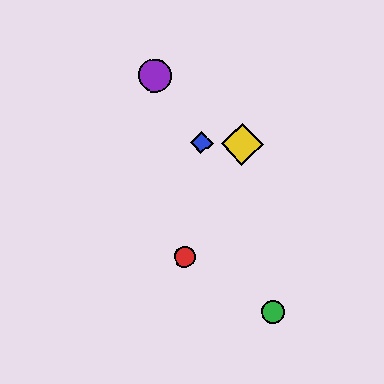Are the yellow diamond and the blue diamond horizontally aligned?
Yes, both are at y≈144.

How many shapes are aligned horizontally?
2 shapes (the blue diamond, the yellow diamond) are aligned horizontally.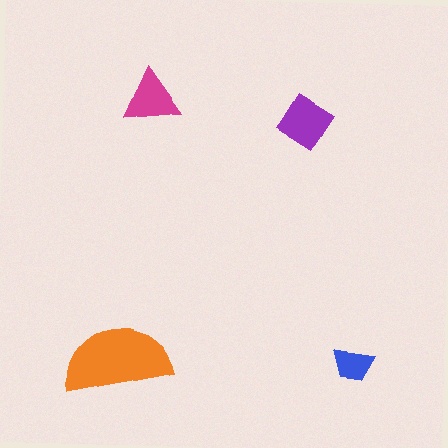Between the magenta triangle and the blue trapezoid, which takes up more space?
The magenta triangle.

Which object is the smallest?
The blue trapezoid.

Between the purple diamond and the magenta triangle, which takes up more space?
The purple diamond.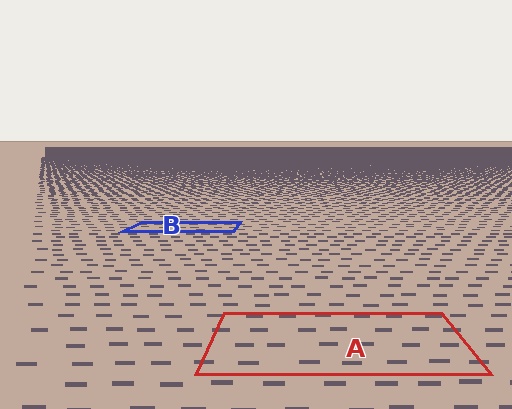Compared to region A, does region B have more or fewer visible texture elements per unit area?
Region B has more texture elements per unit area — they are packed more densely because it is farther away.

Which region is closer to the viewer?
Region A is closer. The texture elements there are larger and more spread out.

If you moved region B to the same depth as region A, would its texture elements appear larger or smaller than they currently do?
They would appear larger. At a closer depth, the same texture elements are projected at a bigger on-screen size.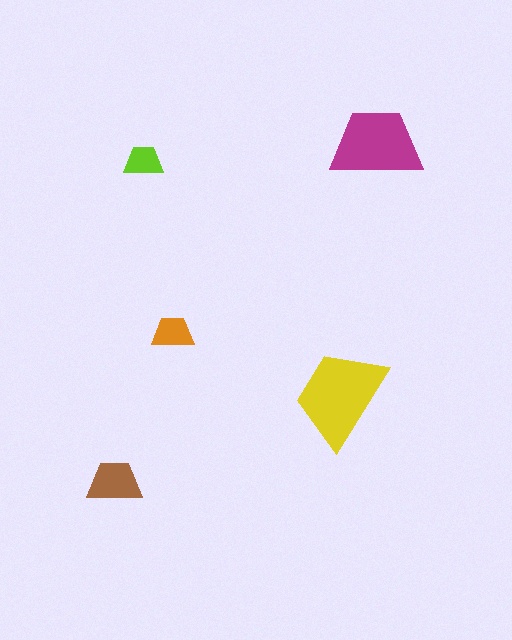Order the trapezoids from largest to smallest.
the yellow one, the magenta one, the brown one, the orange one, the lime one.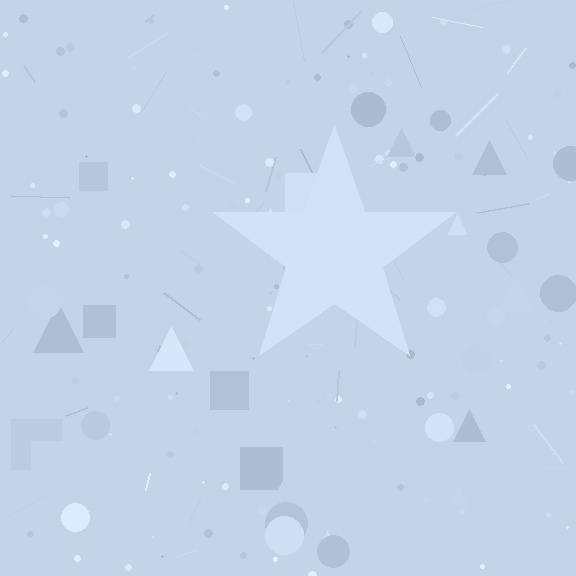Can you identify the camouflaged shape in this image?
The camouflaged shape is a star.